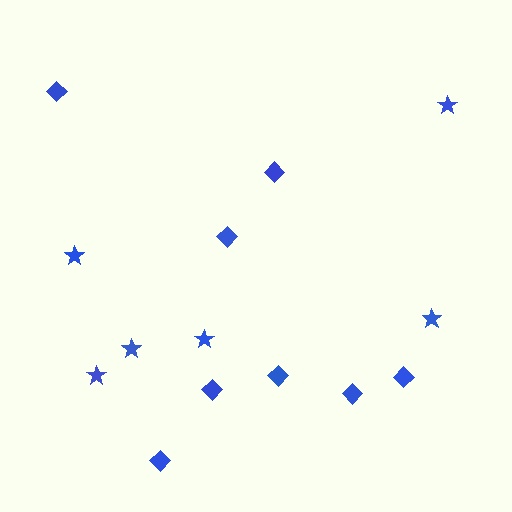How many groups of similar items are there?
There are 2 groups: one group of stars (6) and one group of diamonds (8).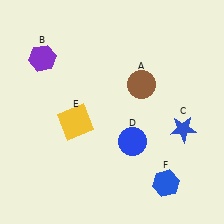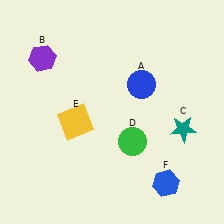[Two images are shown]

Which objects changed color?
A changed from brown to blue. C changed from blue to teal. D changed from blue to green.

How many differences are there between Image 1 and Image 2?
There are 3 differences between the two images.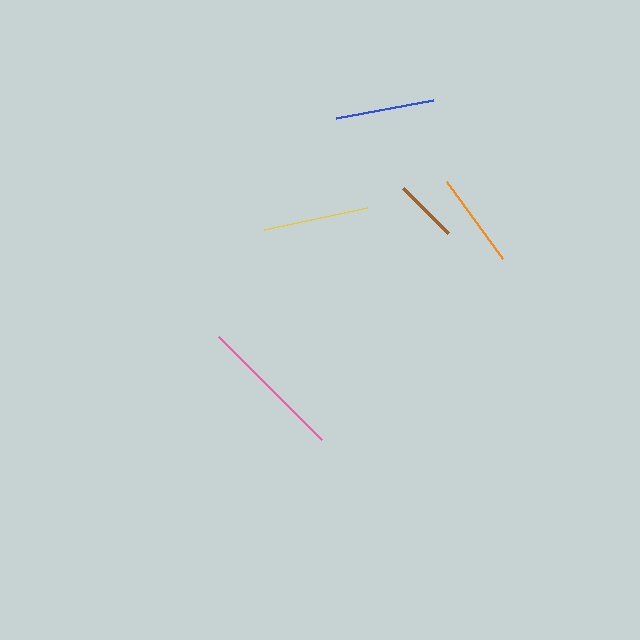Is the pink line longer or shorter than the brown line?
The pink line is longer than the brown line.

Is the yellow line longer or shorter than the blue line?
The yellow line is longer than the blue line.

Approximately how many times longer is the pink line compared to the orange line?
The pink line is approximately 1.5 times the length of the orange line.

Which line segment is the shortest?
The brown line is the shortest at approximately 63 pixels.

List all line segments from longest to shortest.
From longest to shortest: pink, yellow, blue, orange, brown.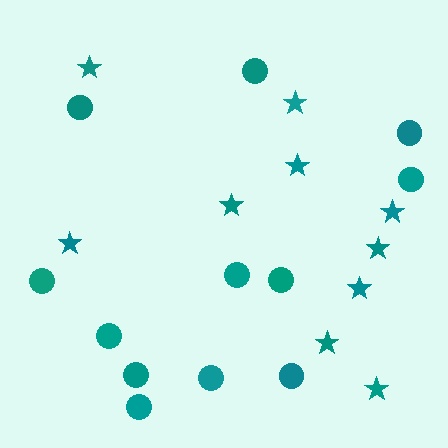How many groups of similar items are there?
There are 2 groups: one group of stars (10) and one group of circles (12).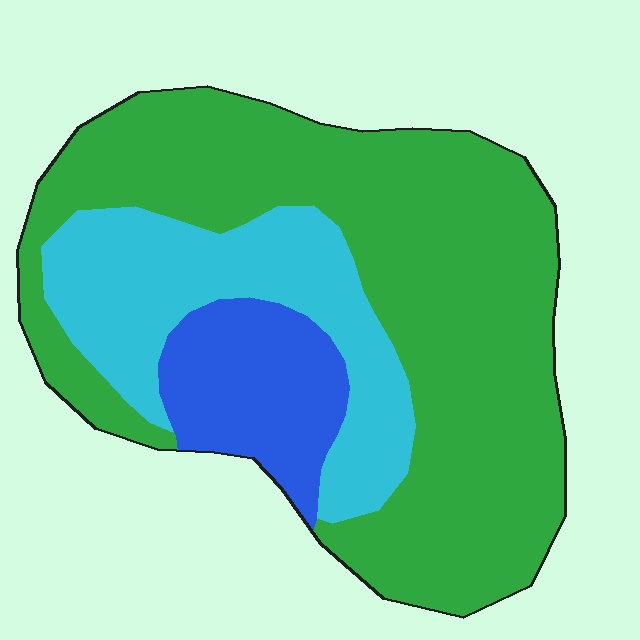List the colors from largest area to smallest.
From largest to smallest: green, cyan, blue.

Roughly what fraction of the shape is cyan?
Cyan covers around 25% of the shape.